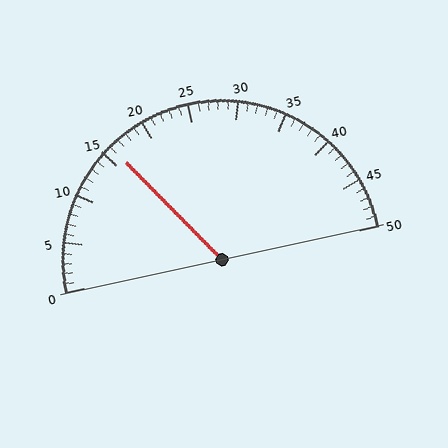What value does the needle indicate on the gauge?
The needle indicates approximately 16.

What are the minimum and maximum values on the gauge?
The gauge ranges from 0 to 50.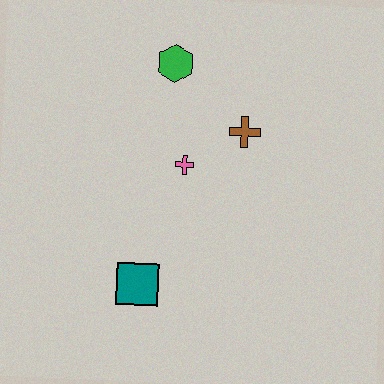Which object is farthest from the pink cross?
The teal square is farthest from the pink cross.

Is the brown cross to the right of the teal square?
Yes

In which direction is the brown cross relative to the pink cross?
The brown cross is to the right of the pink cross.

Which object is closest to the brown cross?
The pink cross is closest to the brown cross.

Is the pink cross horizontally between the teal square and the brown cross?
Yes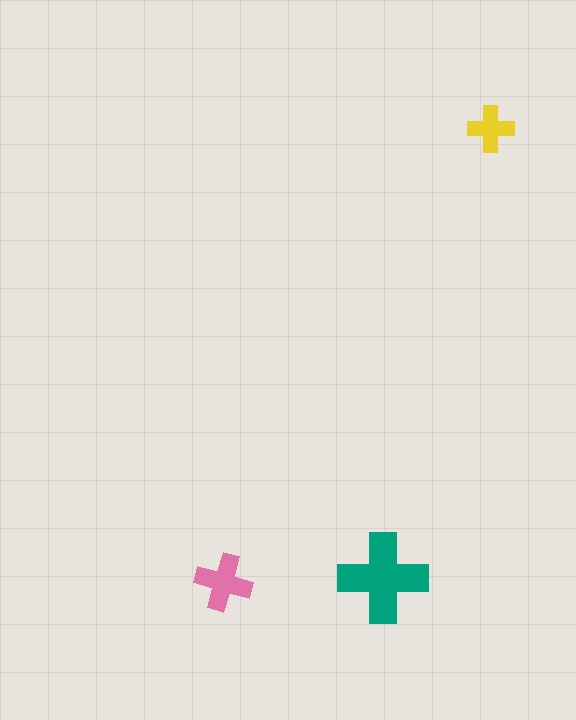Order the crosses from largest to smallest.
the teal one, the pink one, the yellow one.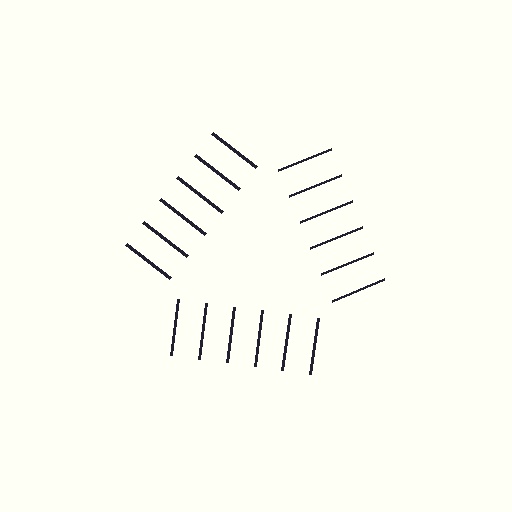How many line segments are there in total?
18 — 6 along each of the 3 edges.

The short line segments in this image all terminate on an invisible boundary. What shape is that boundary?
An illusory triangle — the line segments terminate on its edges but no continuous stroke is drawn.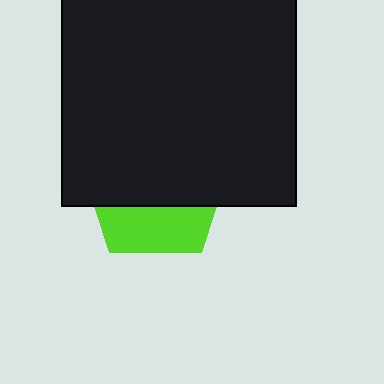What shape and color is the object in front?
The object in front is a black square.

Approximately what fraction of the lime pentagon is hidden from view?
Roughly 67% of the lime pentagon is hidden behind the black square.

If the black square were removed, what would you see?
You would see the complete lime pentagon.